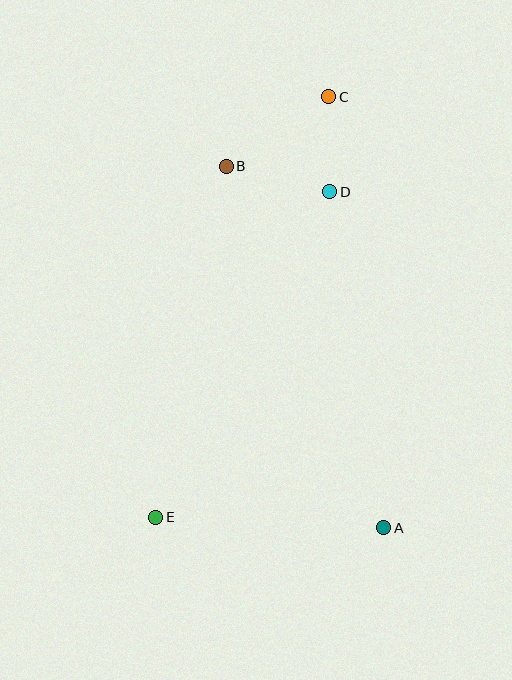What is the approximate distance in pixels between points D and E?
The distance between D and E is approximately 369 pixels.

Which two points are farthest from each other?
Points C and E are farthest from each other.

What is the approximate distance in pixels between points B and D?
The distance between B and D is approximately 107 pixels.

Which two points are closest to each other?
Points C and D are closest to each other.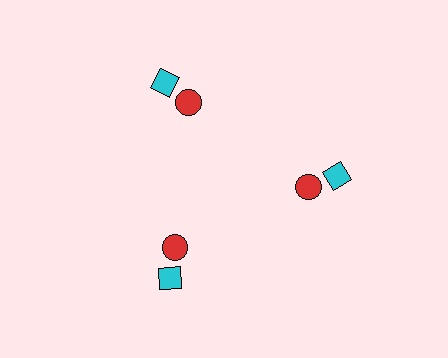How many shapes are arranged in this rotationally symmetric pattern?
There are 6 shapes, arranged in 3 groups of 2.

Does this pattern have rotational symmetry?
Yes, this pattern has 3-fold rotational symmetry. It looks the same after rotating 120 degrees around the center.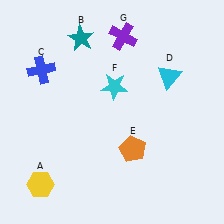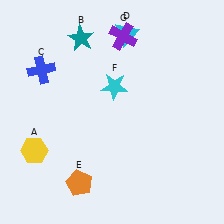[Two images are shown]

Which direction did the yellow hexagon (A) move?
The yellow hexagon (A) moved up.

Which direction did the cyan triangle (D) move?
The cyan triangle (D) moved left.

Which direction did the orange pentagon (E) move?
The orange pentagon (E) moved left.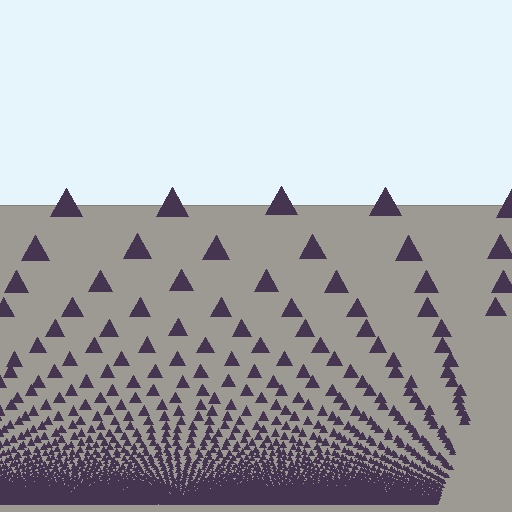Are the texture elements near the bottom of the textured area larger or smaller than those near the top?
Smaller. The gradient is inverted — elements near the bottom are smaller and denser.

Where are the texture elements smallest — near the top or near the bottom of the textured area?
Near the bottom.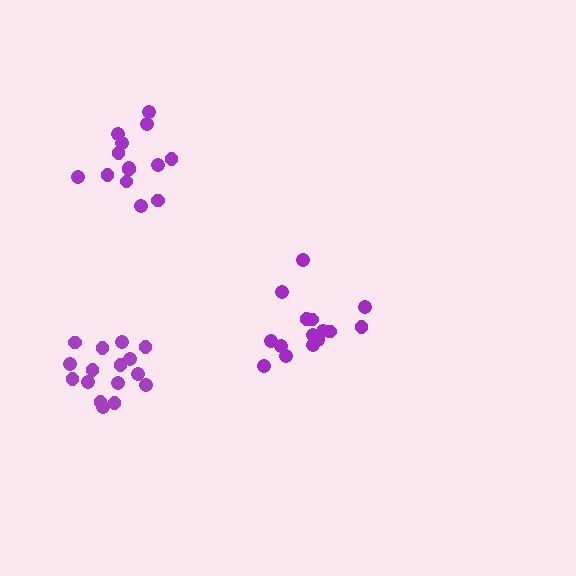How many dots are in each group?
Group 1: 15 dots, Group 2: 16 dots, Group 3: 14 dots (45 total).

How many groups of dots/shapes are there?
There are 3 groups.